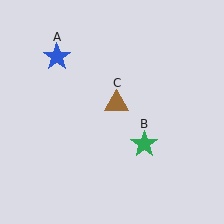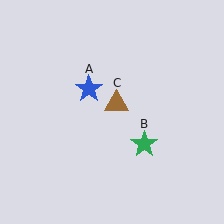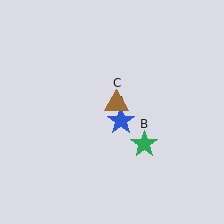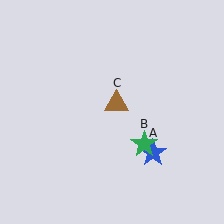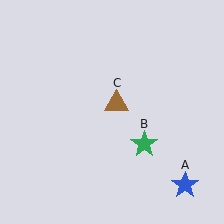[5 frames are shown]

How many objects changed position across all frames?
1 object changed position: blue star (object A).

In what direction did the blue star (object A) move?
The blue star (object A) moved down and to the right.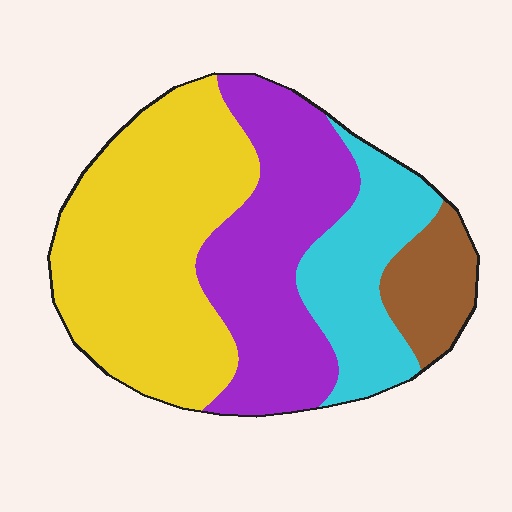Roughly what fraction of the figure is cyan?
Cyan takes up less than a quarter of the figure.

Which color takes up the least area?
Brown, at roughly 10%.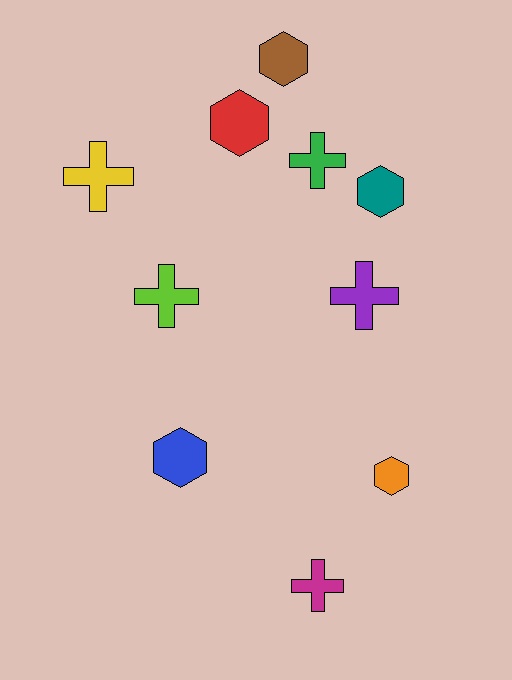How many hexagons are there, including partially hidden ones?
There are 5 hexagons.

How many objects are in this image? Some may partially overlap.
There are 10 objects.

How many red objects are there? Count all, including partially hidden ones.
There is 1 red object.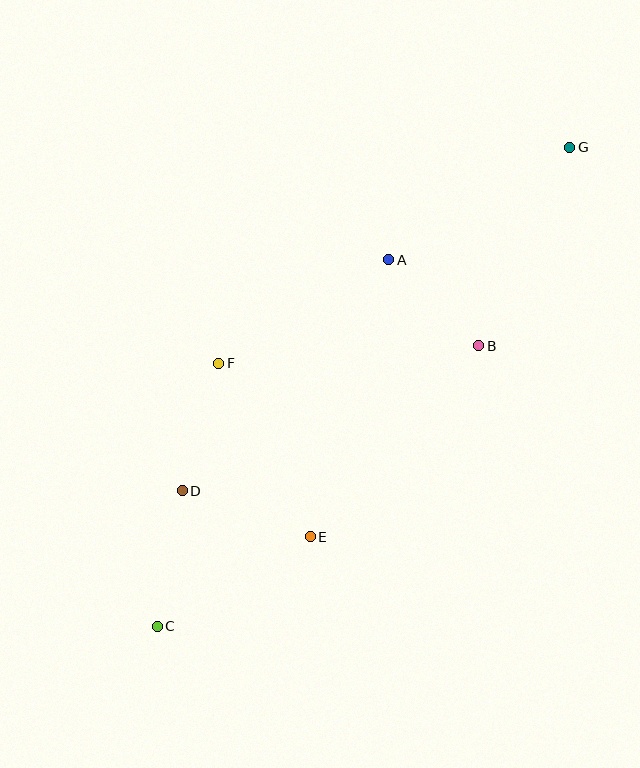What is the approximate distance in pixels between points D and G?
The distance between D and G is approximately 518 pixels.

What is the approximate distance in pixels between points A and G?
The distance between A and G is approximately 213 pixels.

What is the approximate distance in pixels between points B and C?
The distance between B and C is approximately 426 pixels.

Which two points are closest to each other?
Points A and B are closest to each other.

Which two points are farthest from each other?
Points C and G are farthest from each other.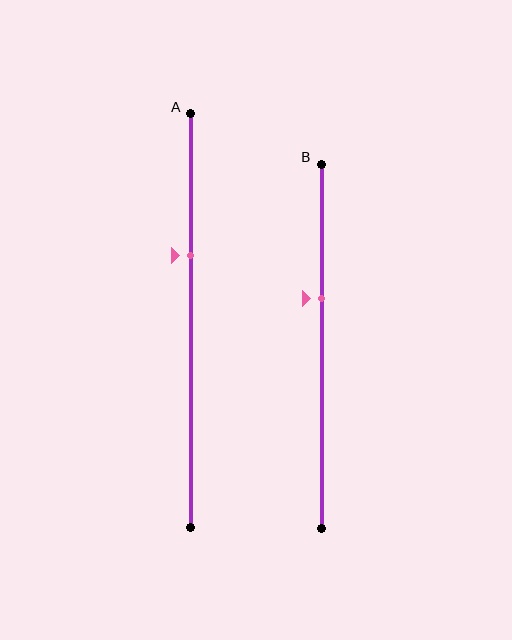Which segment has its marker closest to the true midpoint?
Segment B has its marker closest to the true midpoint.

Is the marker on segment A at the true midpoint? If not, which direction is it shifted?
No, the marker on segment A is shifted upward by about 16% of the segment length.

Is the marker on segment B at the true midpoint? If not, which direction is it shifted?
No, the marker on segment B is shifted upward by about 13% of the segment length.